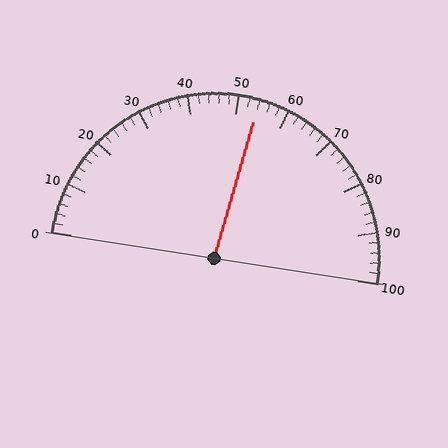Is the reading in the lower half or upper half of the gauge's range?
The reading is in the upper half of the range (0 to 100).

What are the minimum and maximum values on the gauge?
The gauge ranges from 0 to 100.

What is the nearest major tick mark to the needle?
The nearest major tick mark is 50.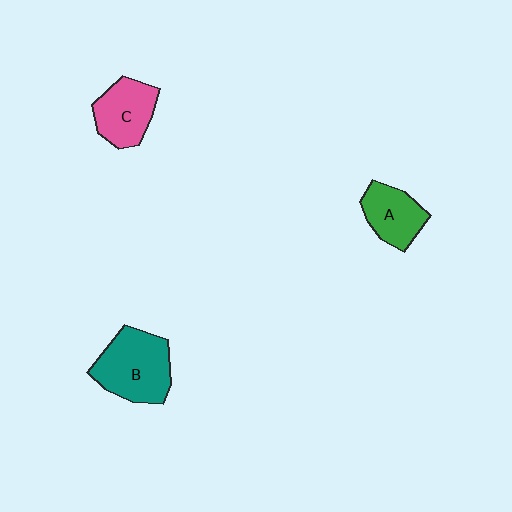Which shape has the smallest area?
Shape A (green).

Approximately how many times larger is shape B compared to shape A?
Approximately 1.5 times.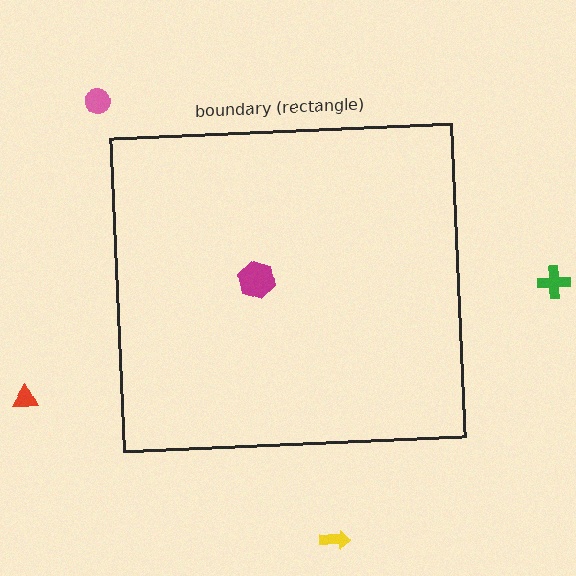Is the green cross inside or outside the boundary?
Outside.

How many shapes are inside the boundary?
1 inside, 4 outside.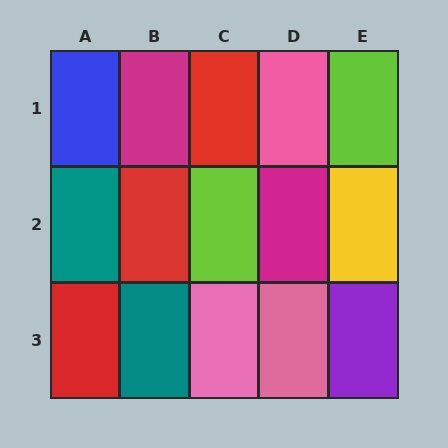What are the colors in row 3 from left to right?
Red, teal, pink, pink, purple.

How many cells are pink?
3 cells are pink.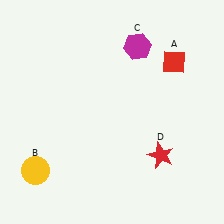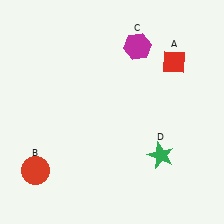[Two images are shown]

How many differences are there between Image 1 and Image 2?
There are 2 differences between the two images.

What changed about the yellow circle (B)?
In Image 1, B is yellow. In Image 2, it changed to red.